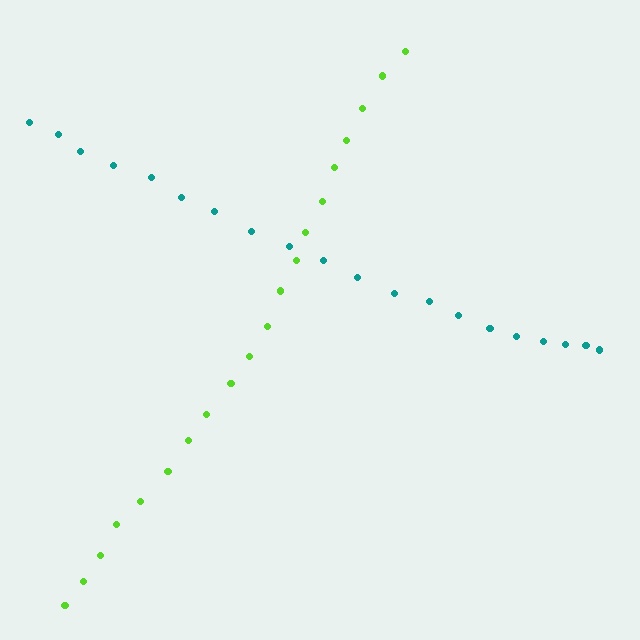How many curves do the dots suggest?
There are 2 distinct paths.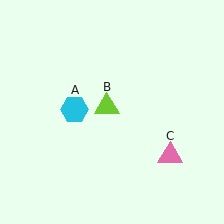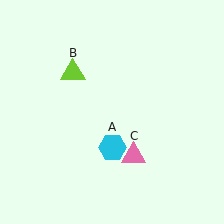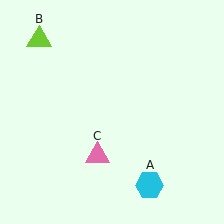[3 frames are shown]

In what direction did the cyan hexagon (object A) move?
The cyan hexagon (object A) moved down and to the right.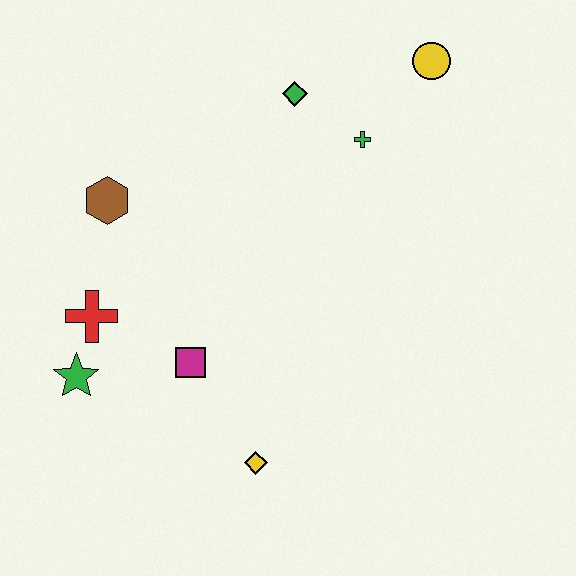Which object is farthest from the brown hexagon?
The yellow circle is farthest from the brown hexagon.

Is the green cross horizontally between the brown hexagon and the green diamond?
No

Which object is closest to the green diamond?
The green cross is closest to the green diamond.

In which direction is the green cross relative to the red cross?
The green cross is to the right of the red cross.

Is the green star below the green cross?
Yes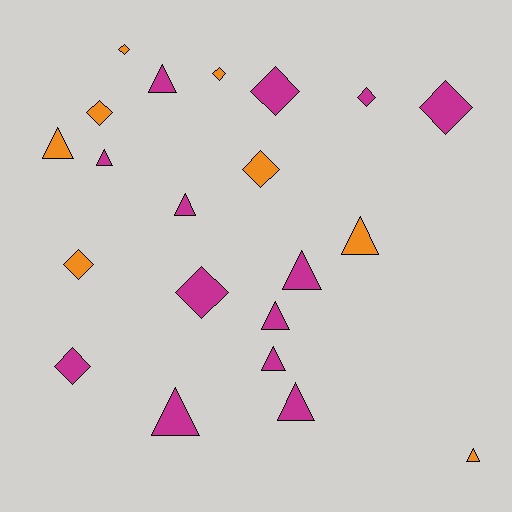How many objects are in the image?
There are 21 objects.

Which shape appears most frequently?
Triangle, with 11 objects.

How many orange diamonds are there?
There are 5 orange diamonds.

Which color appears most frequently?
Magenta, with 13 objects.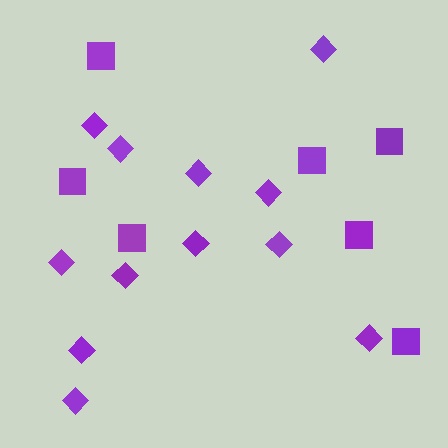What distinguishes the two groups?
There are 2 groups: one group of diamonds (12) and one group of squares (7).